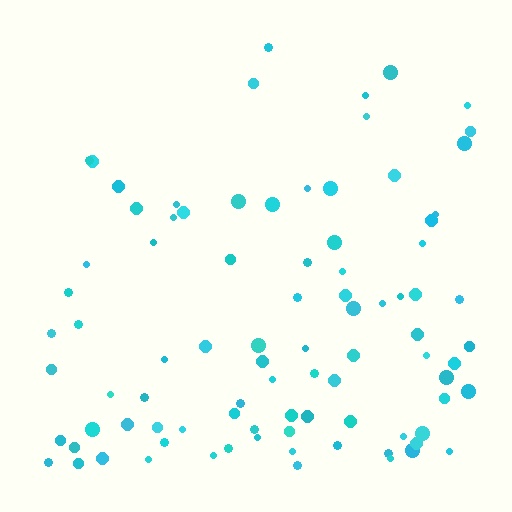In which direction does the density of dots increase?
From top to bottom, with the bottom side densest.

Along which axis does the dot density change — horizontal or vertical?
Vertical.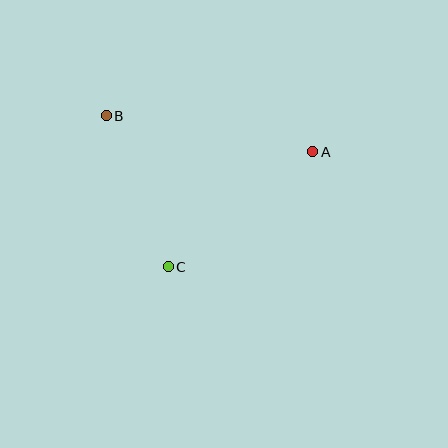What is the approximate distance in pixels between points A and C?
The distance between A and C is approximately 185 pixels.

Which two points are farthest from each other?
Points A and B are farthest from each other.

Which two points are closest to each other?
Points B and C are closest to each other.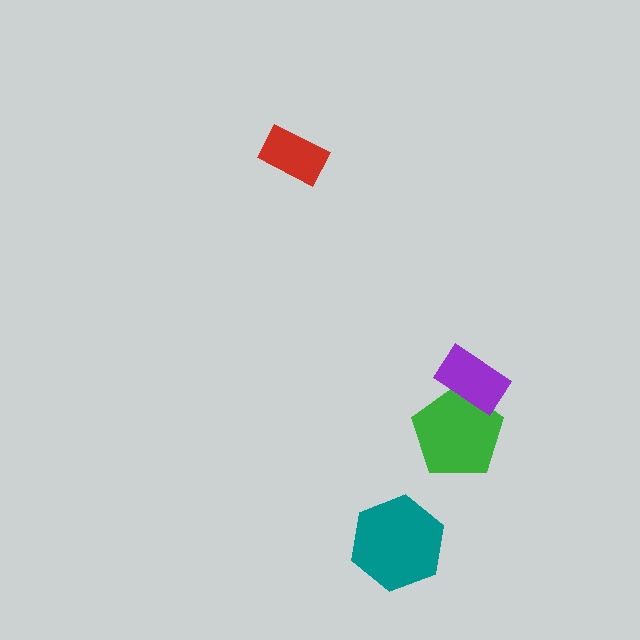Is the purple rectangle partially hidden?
No, no other shape covers it.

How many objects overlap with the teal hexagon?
0 objects overlap with the teal hexagon.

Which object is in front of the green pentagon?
The purple rectangle is in front of the green pentagon.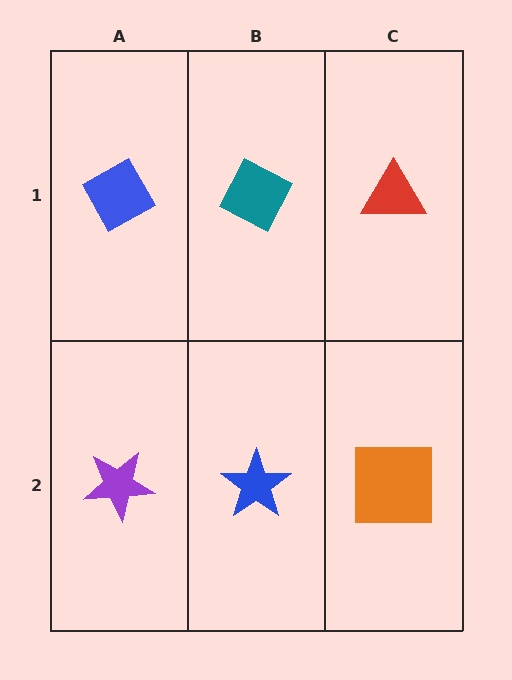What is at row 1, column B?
A teal diamond.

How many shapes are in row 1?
3 shapes.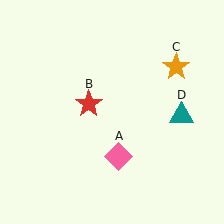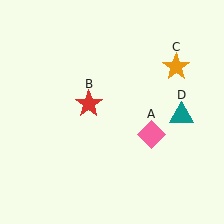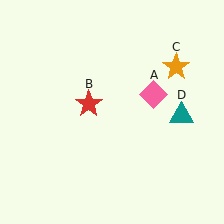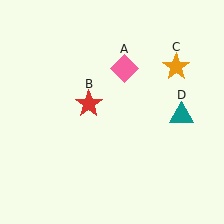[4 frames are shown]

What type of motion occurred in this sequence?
The pink diamond (object A) rotated counterclockwise around the center of the scene.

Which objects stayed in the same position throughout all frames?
Red star (object B) and orange star (object C) and teal triangle (object D) remained stationary.